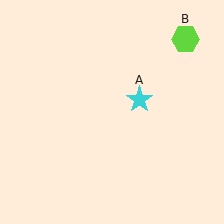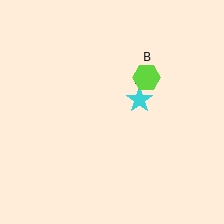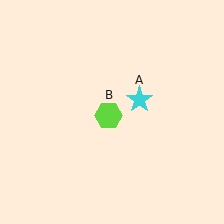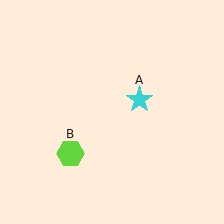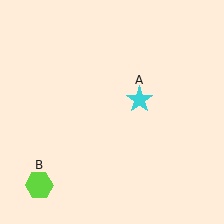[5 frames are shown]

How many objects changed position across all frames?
1 object changed position: lime hexagon (object B).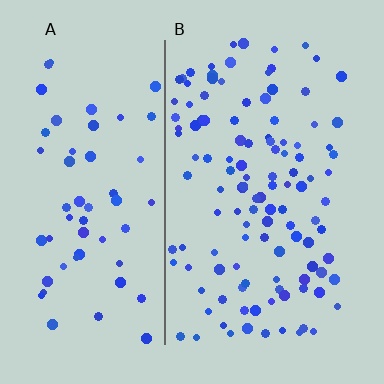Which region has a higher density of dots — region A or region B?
B (the right).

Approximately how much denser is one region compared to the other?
Approximately 2.0× — region B over region A.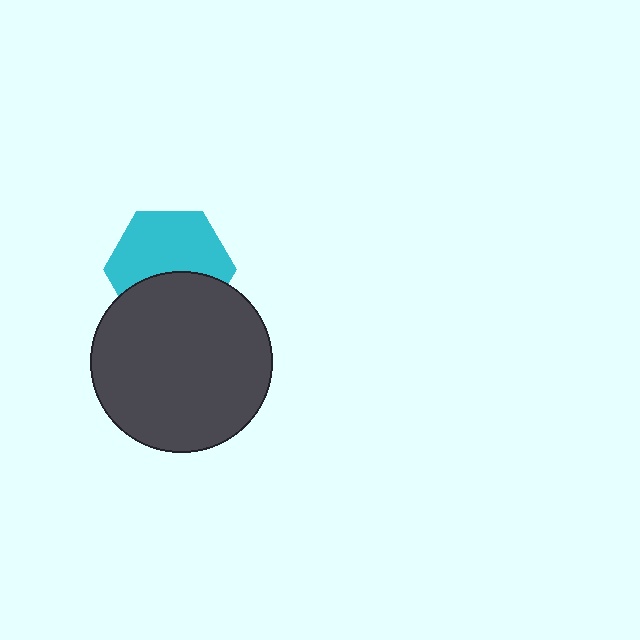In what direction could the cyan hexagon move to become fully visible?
The cyan hexagon could move up. That would shift it out from behind the dark gray circle entirely.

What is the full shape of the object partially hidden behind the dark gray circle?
The partially hidden object is a cyan hexagon.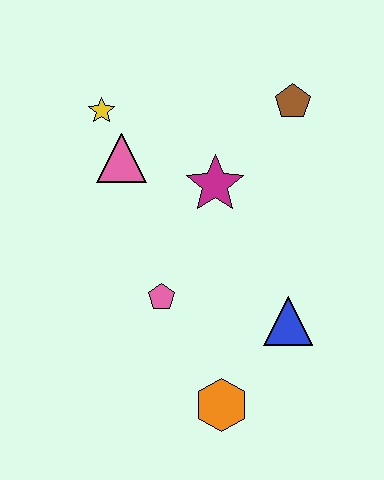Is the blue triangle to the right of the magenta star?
Yes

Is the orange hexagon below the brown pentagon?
Yes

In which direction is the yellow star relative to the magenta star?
The yellow star is to the left of the magenta star.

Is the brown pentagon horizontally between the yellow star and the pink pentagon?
No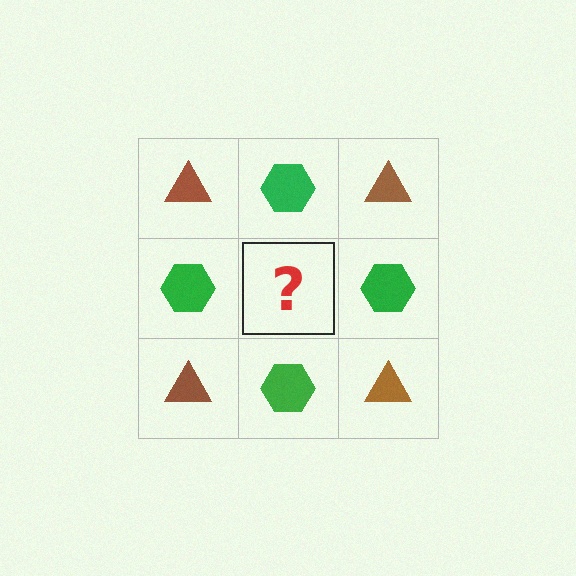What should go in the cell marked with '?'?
The missing cell should contain a brown triangle.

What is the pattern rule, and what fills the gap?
The rule is that it alternates brown triangle and green hexagon in a checkerboard pattern. The gap should be filled with a brown triangle.